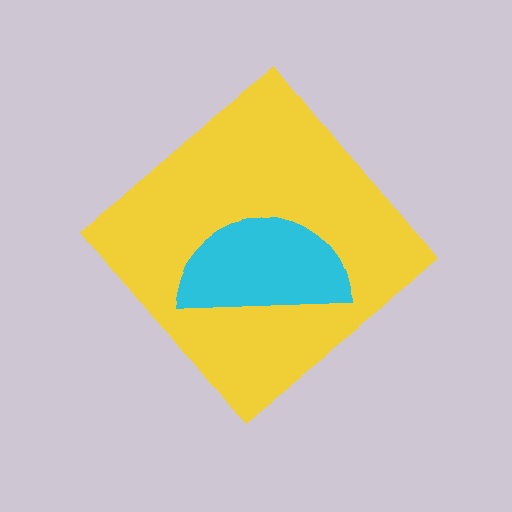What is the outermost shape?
The yellow diamond.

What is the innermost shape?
The cyan semicircle.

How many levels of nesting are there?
2.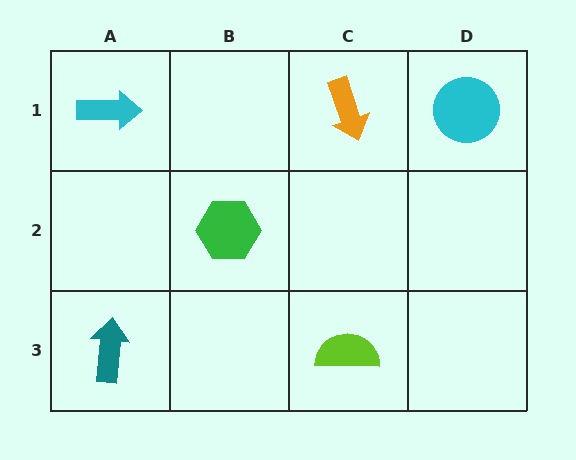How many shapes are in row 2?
1 shape.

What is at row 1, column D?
A cyan circle.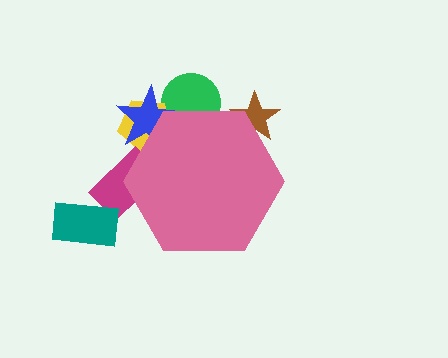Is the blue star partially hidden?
Yes, the blue star is partially hidden behind the pink hexagon.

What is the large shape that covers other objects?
A pink hexagon.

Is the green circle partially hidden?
Yes, the green circle is partially hidden behind the pink hexagon.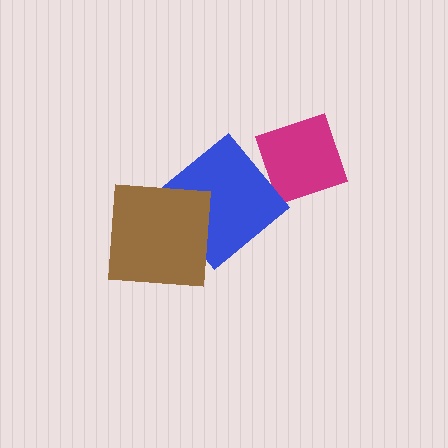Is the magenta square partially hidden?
No, no other shape covers it.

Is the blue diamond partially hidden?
Yes, it is partially covered by another shape.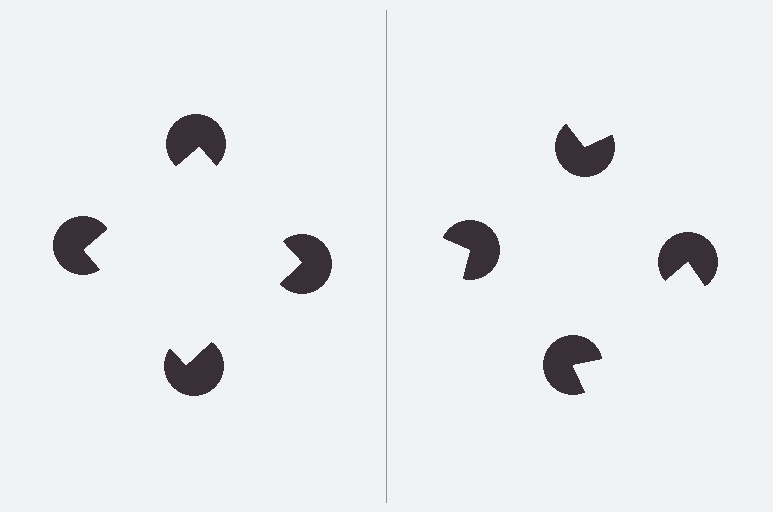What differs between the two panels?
The pac-man discs are positioned identically on both sides; only the wedge orientations differ. On the left they align to a square; on the right they are misaligned.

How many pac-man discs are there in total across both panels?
8 — 4 on each side.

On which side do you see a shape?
An illusory square appears on the left side. On the right side the wedge cuts are rotated, so no coherent shape forms.